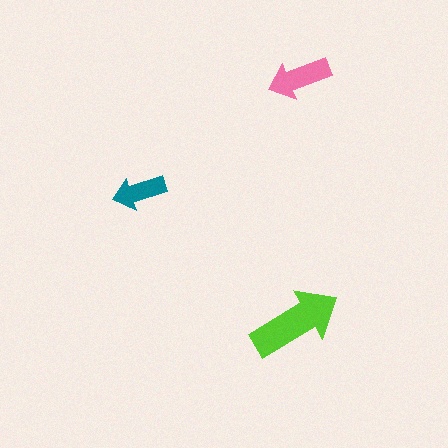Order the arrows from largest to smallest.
the lime one, the pink one, the teal one.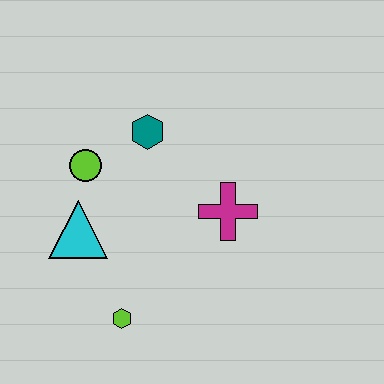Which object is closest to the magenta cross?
The teal hexagon is closest to the magenta cross.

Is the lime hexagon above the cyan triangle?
No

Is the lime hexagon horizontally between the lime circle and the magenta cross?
Yes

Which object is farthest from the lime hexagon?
The teal hexagon is farthest from the lime hexagon.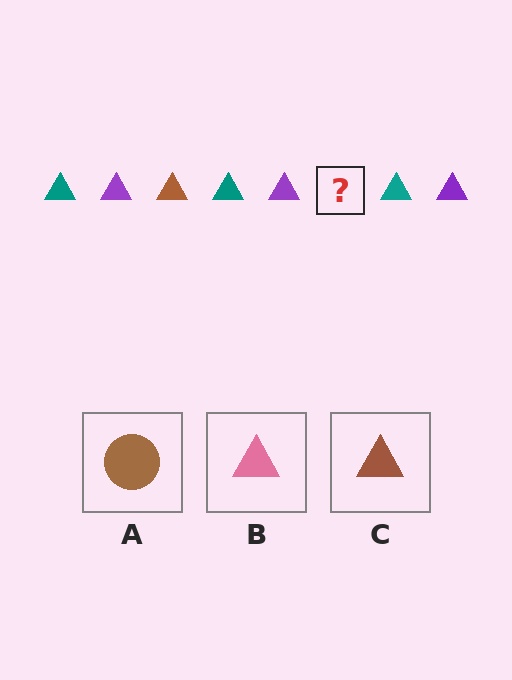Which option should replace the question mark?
Option C.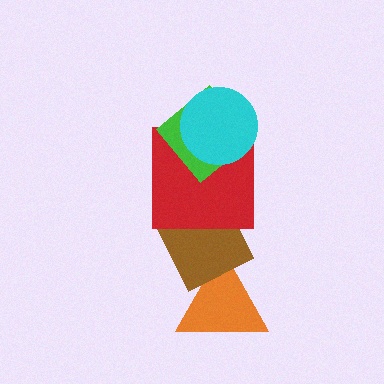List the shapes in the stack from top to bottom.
From top to bottom: the cyan circle, the green diamond, the red square, the brown diamond, the orange triangle.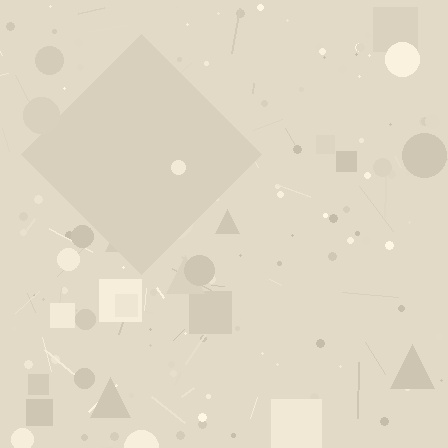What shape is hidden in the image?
A diamond is hidden in the image.